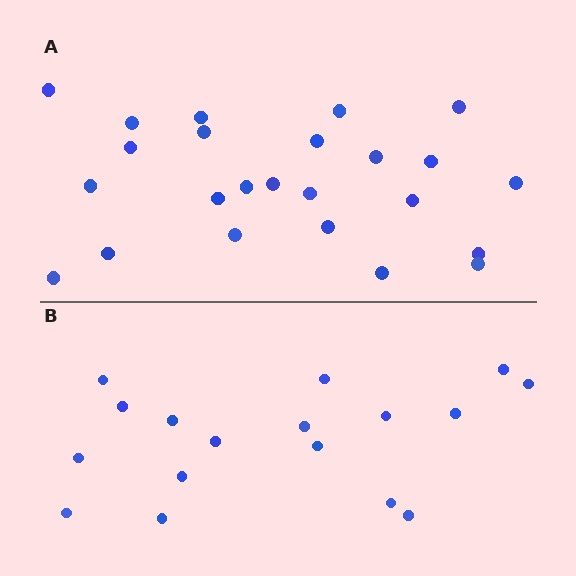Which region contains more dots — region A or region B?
Region A (the top region) has more dots.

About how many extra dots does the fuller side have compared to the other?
Region A has roughly 8 or so more dots than region B.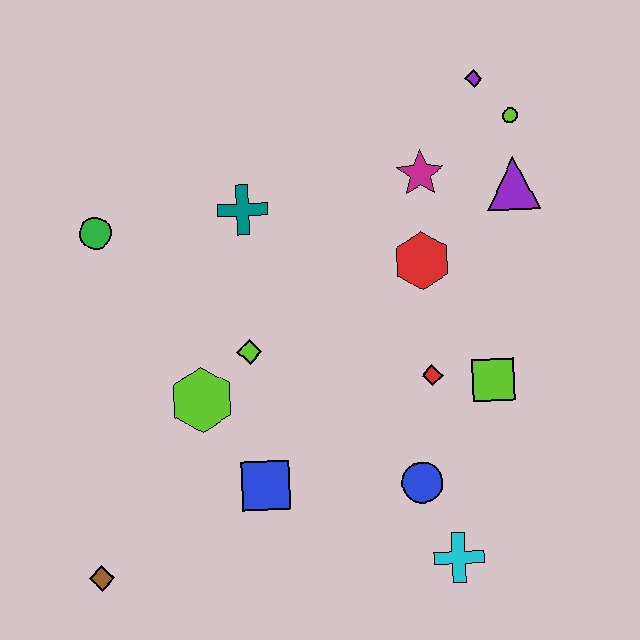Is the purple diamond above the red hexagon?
Yes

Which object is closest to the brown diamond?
The blue square is closest to the brown diamond.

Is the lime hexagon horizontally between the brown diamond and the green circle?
No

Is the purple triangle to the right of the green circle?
Yes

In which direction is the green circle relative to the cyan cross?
The green circle is to the left of the cyan cross.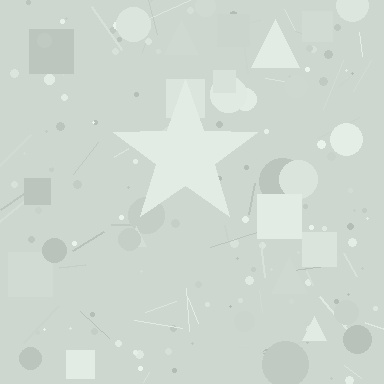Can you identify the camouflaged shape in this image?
The camouflaged shape is a star.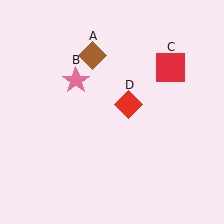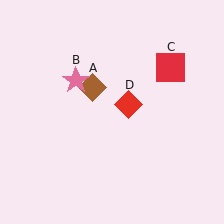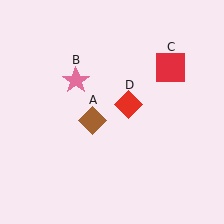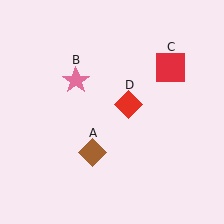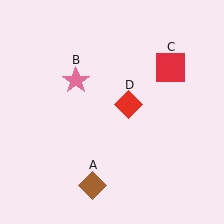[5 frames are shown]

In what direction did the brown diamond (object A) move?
The brown diamond (object A) moved down.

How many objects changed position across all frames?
1 object changed position: brown diamond (object A).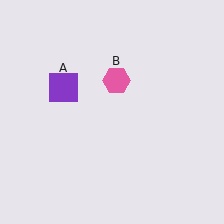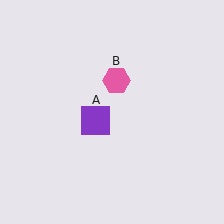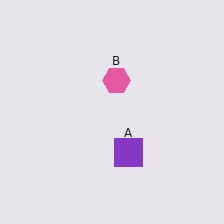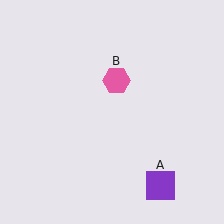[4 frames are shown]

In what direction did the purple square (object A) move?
The purple square (object A) moved down and to the right.